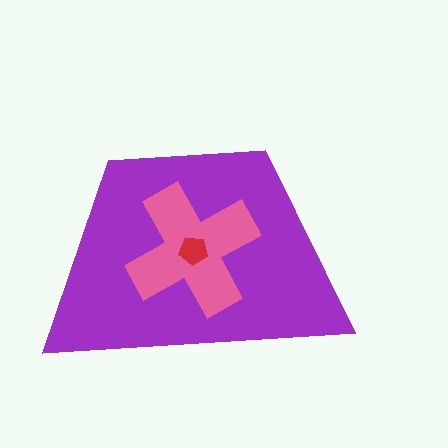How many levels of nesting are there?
3.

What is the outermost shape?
The purple trapezoid.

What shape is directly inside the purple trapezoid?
The pink cross.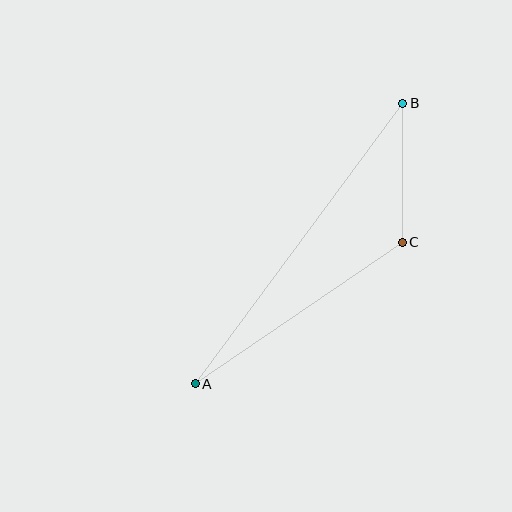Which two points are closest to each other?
Points B and C are closest to each other.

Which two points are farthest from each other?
Points A and B are farthest from each other.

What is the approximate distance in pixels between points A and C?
The distance between A and C is approximately 251 pixels.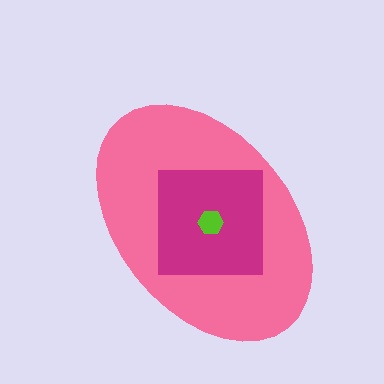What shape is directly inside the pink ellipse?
The magenta square.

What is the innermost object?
The lime hexagon.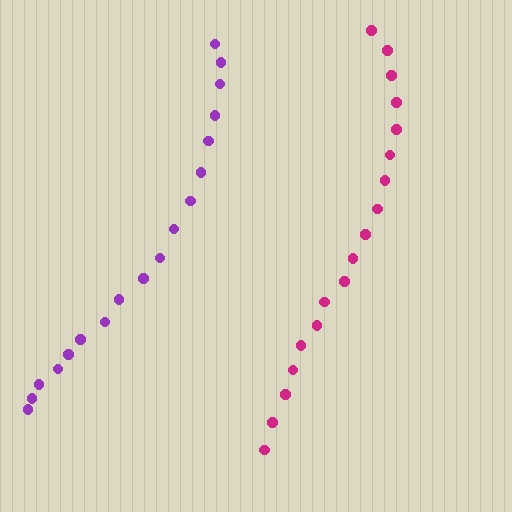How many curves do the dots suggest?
There are 2 distinct paths.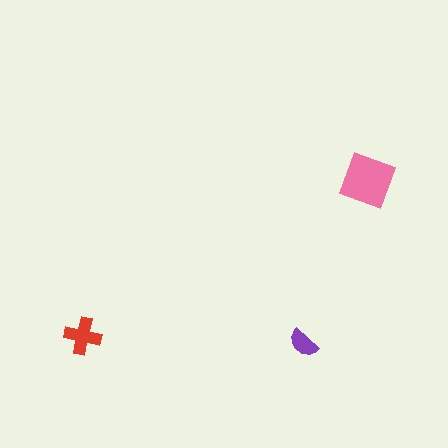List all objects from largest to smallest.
The pink diamond, the red cross, the purple semicircle.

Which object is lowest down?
The purple semicircle is bottommost.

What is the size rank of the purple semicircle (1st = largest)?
3rd.